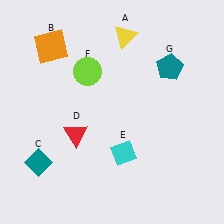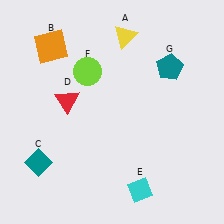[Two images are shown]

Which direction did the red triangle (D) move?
The red triangle (D) moved up.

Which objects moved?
The objects that moved are: the red triangle (D), the cyan diamond (E).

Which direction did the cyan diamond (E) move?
The cyan diamond (E) moved down.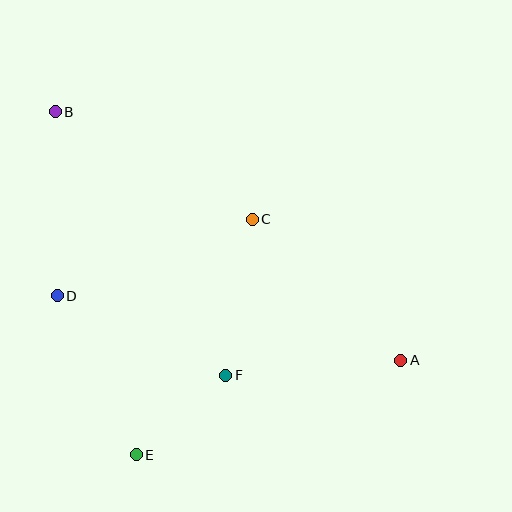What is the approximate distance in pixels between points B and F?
The distance between B and F is approximately 314 pixels.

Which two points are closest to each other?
Points E and F are closest to each other.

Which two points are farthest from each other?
Points A and B are farthest from each other.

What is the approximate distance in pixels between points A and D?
The distance between A and D is approximately 350 pixels.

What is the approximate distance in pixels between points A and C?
The distance between A and C is approximately 205 pixels.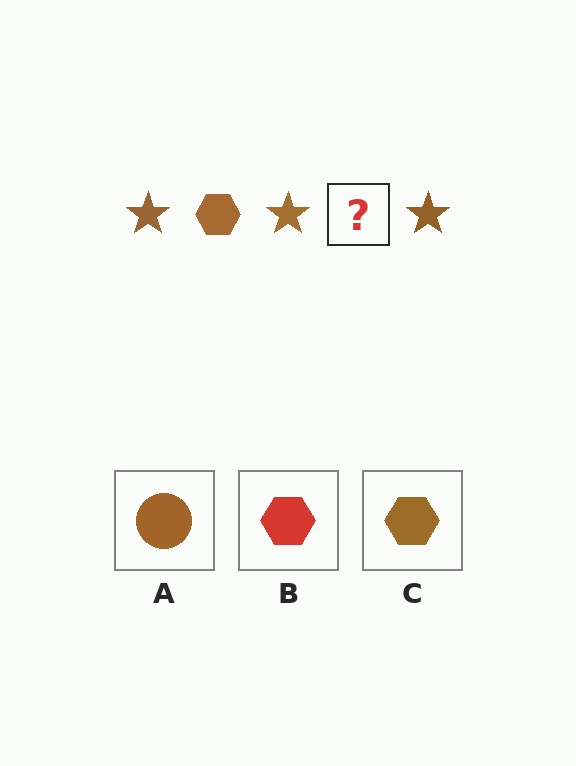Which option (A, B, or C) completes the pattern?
C.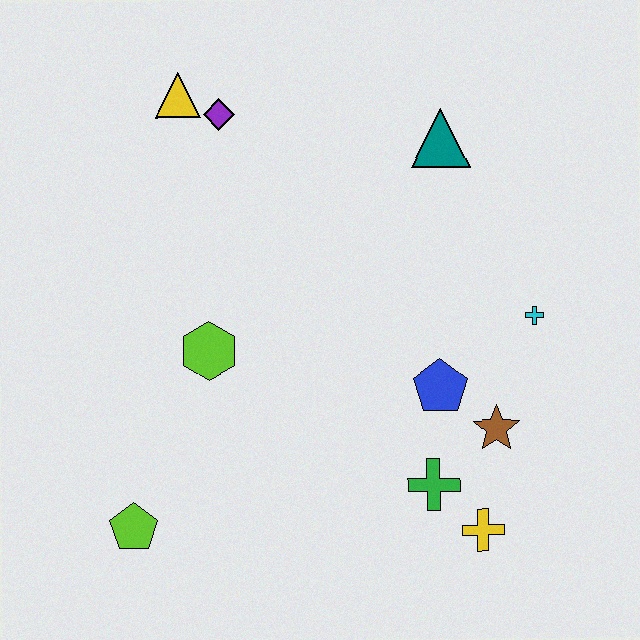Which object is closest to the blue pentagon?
The brown star is closest to the blue pentagon.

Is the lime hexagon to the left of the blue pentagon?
Yes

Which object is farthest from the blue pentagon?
The yellow triangle is farthest from the blue pentagon.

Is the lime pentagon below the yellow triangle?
Yes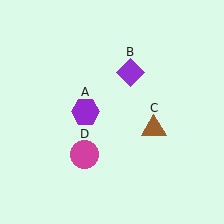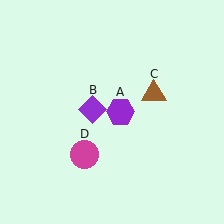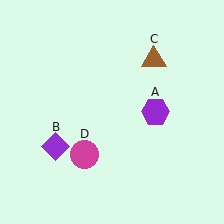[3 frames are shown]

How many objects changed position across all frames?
3 objects changed position: purple hexagon (object A), purple diamond (object B), brown triangle (object C).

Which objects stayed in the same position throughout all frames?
Magenta circle (object D) remained stationary.